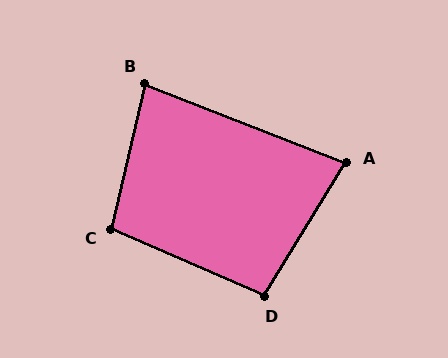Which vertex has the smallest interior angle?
A, at approximately 80 degrees.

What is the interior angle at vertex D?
Approximately 98 degrees (obtuse).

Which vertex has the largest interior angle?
C, at approximately 100 degrees.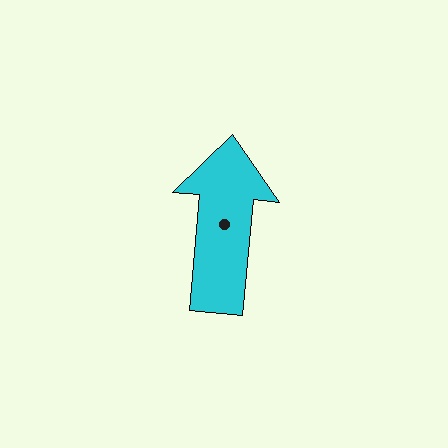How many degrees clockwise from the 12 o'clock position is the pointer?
Approximately 5 degrees.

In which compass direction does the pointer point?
North.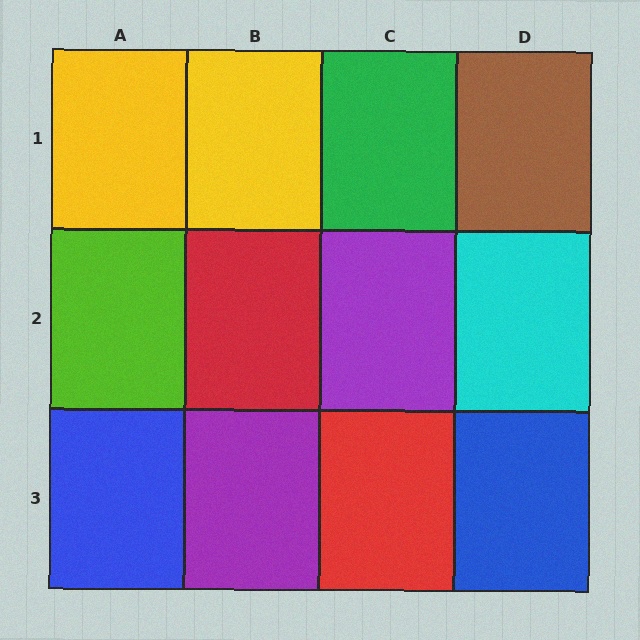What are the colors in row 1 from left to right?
Yellow, yellow, green, brown.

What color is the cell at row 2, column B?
Red.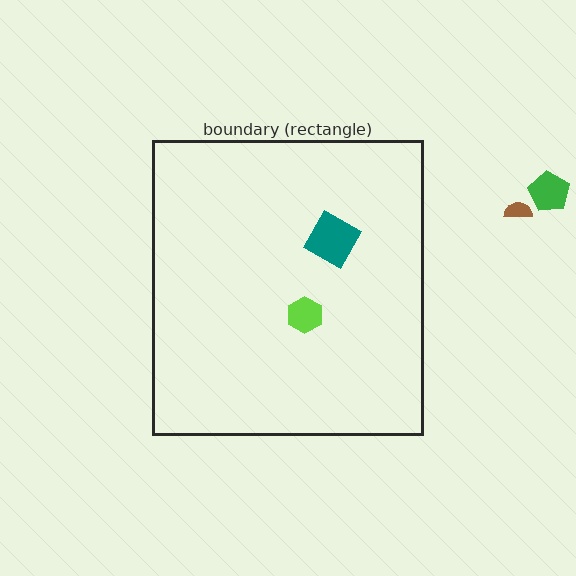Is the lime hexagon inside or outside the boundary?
Inside.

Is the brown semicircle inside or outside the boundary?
Outside.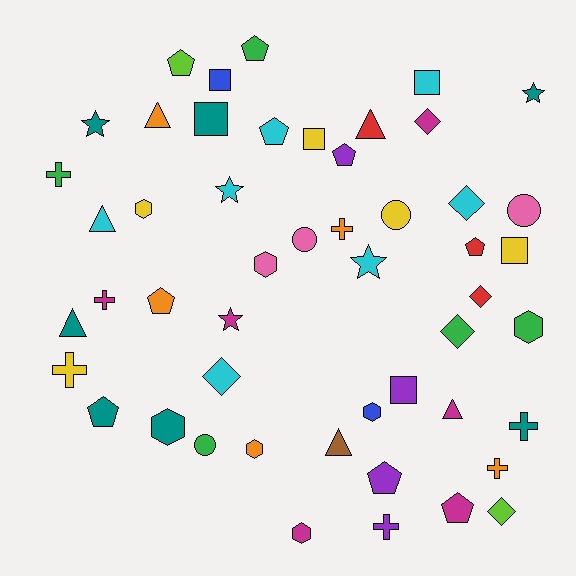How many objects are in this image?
There are 50 objects.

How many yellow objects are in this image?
There are 5 yellow objects.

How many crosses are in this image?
There are 7 crosses.